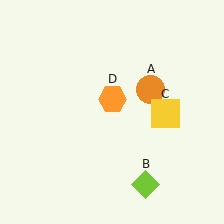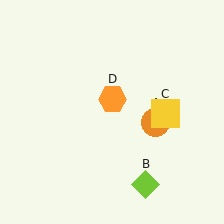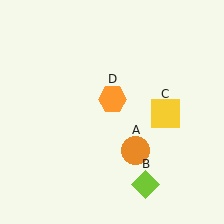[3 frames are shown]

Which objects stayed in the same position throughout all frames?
Lime diamond (object B) and yellow square (object C) and orange hexagon (object D) remained stationary.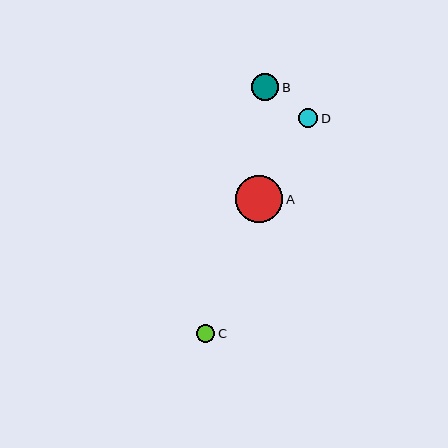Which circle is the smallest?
Circle C is the smallest with a size of approximately 18 pixels.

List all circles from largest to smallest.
From largest to smallest: A, B, D, C.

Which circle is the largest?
Circle A is the largest with a size of approximately 47 pixels.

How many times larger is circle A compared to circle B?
Circle A is approximately 1.7 times the size of circle B.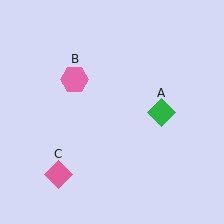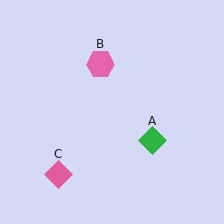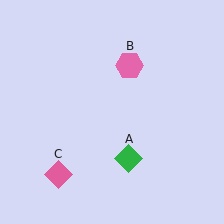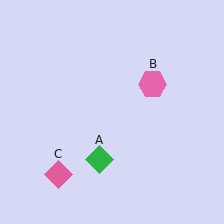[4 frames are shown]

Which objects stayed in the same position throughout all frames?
Pink diamond (object C) remained stationary.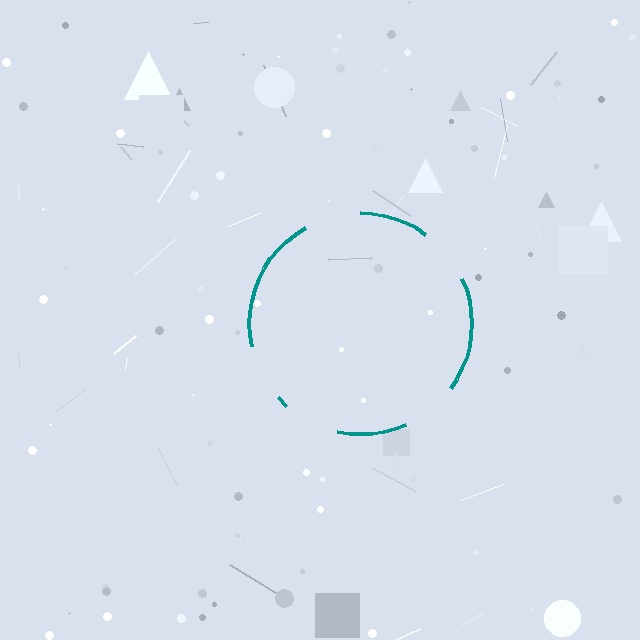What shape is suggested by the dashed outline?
The dashed outline suggests a circle.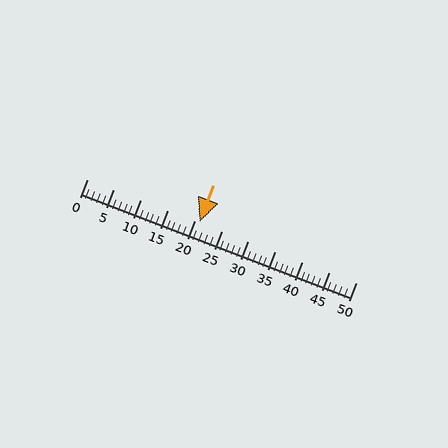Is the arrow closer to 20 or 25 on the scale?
The arrow is closer to 20.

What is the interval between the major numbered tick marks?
The major tick marks are spaced 5 units apart.